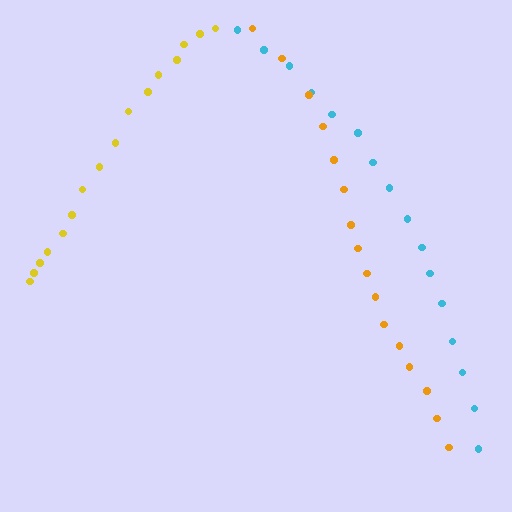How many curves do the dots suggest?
There are 3 distinct paths.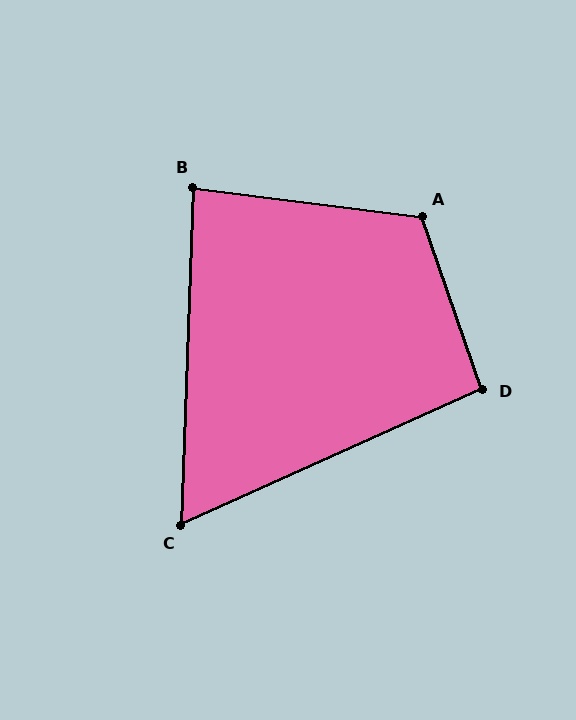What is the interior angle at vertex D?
Approximately 95 degrees (obtuse).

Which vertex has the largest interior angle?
A, at approximately 116 degrees.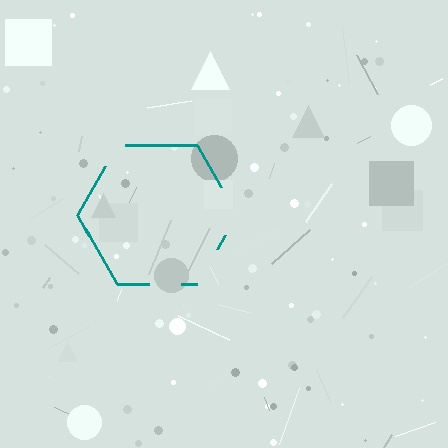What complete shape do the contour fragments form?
The contour fragments form a hexagon.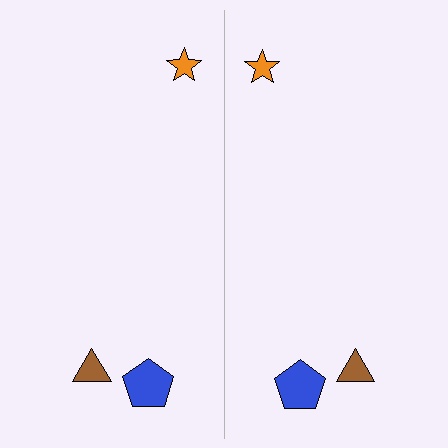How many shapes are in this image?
There are 6 shapes in this image.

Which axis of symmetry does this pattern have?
The pattern has a vertical axis of symmetry running through the center of the image.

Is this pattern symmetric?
Yes, this pattern has bilateral (reflection) symmetry.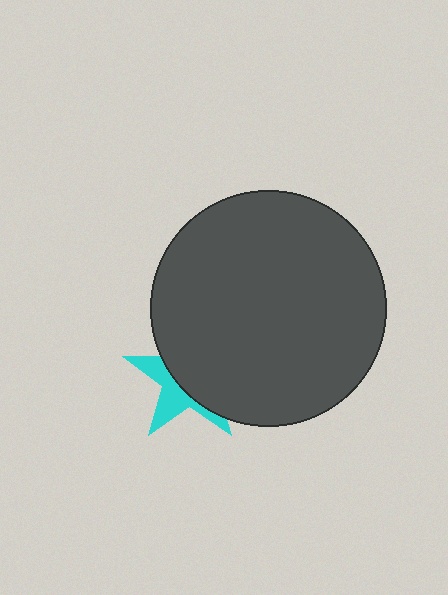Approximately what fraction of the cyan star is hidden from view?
Roughly 62% of the cyan star is hidden behind the dark gray circle.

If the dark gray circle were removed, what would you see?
You would see the complete cyan star.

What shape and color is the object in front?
The object in front is a dark gray circle.